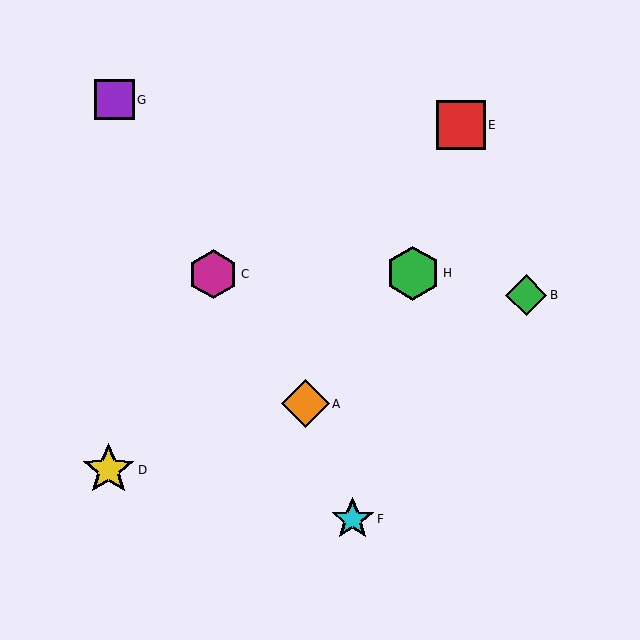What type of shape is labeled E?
Shape E is a red square.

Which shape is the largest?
The green hexagon (labeled H) is the largest.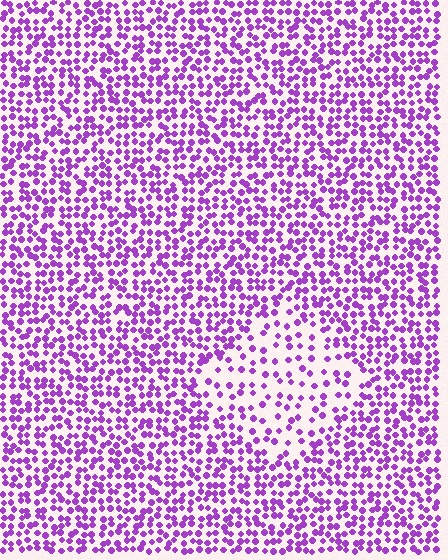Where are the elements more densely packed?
The elements are more densely packed outside the diamond boundary.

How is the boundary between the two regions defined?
The boundary is defined by a change in element density (approximately 2.1x ratio). All elements are the same color, size, and shape.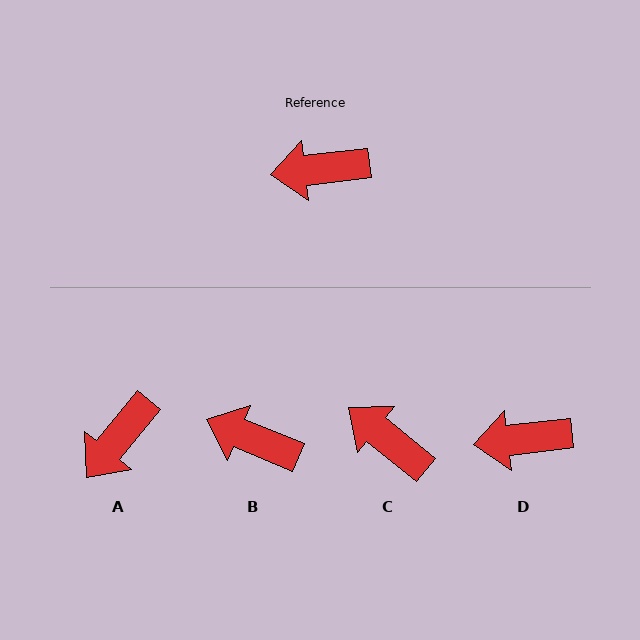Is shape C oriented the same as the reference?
No, it is off by about 46 degrees.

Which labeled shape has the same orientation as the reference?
D.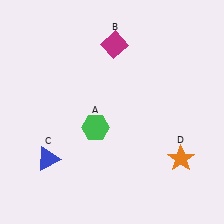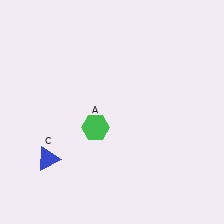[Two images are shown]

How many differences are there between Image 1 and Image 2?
There are 2 differences between the two images.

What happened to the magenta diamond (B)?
The magenta diamond (B) was removed in Image 2. It was in the top-right area of Image 1.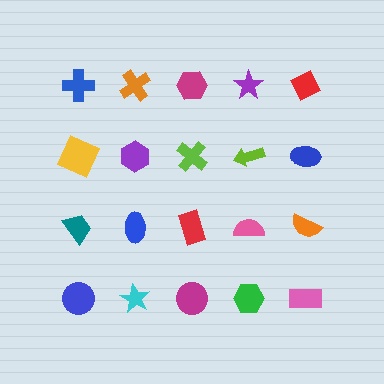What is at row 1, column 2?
An orange cross.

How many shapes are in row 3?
5 shapes.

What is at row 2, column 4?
A lime arrow.